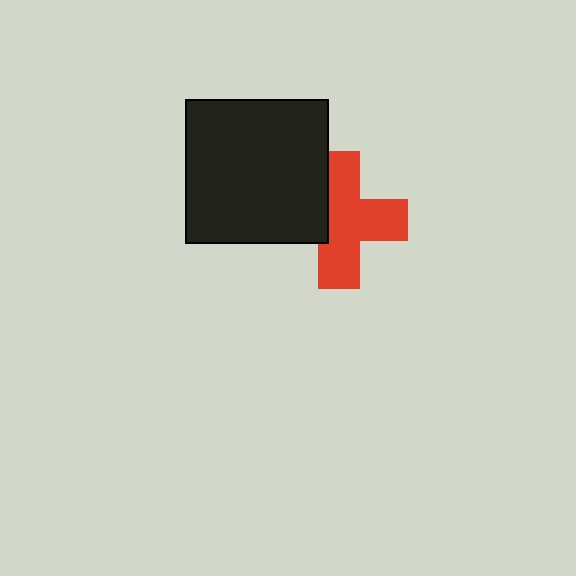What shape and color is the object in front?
The object in front is a black square.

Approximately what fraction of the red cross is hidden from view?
Roughly 32% of the red cross is hidden behind the black square.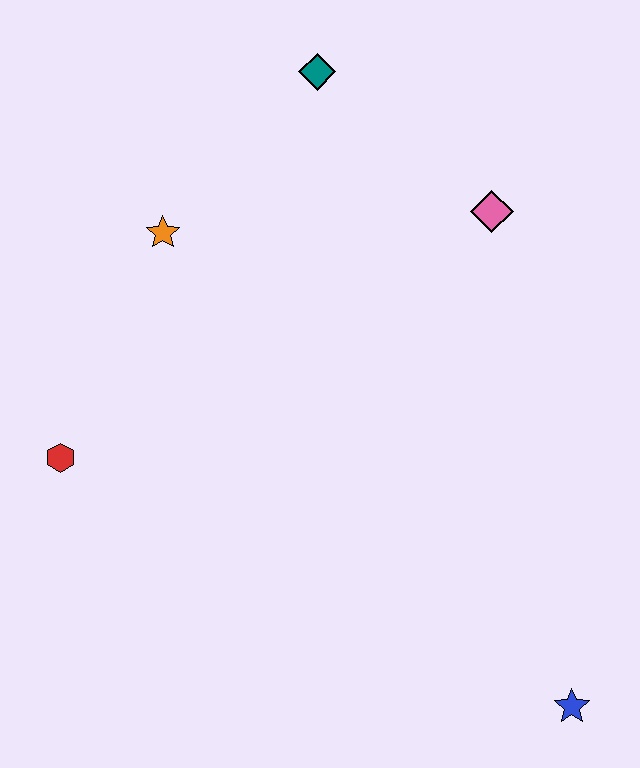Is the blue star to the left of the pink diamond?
No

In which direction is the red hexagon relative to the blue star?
The red hexagon is to the left of the blue star.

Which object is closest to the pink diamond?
The teal diamond is closest to the pink diamond.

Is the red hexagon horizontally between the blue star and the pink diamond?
No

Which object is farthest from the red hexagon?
The blue star is farthest from the red hexagon.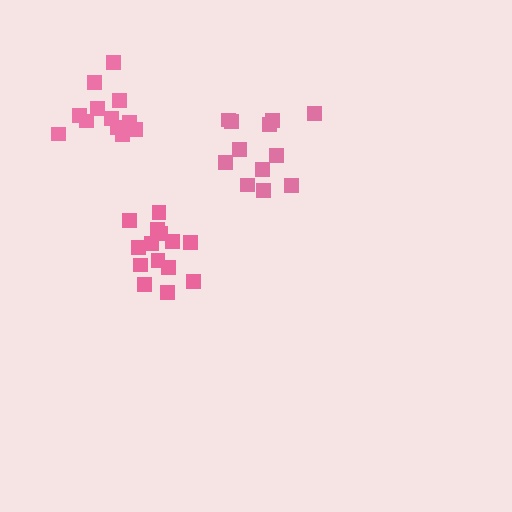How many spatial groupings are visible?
There are 3 spatial groupings.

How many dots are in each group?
Group 1: 12 dots, Group 2: 14 dots, Group 3: 12 dots (38 total).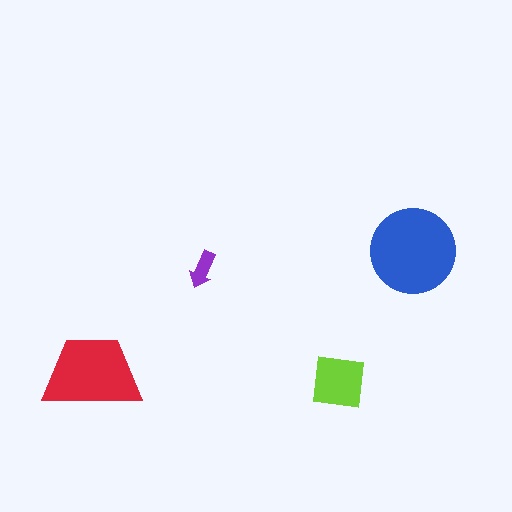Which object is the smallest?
The purple arrow.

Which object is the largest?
The blue circle.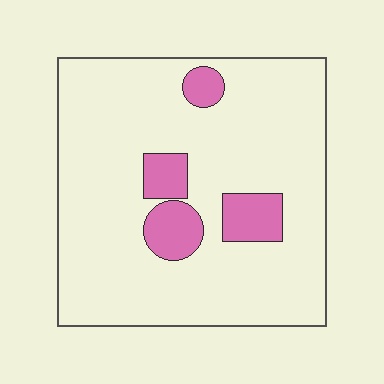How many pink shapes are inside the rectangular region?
4.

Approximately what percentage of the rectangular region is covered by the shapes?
Approximately 15%.